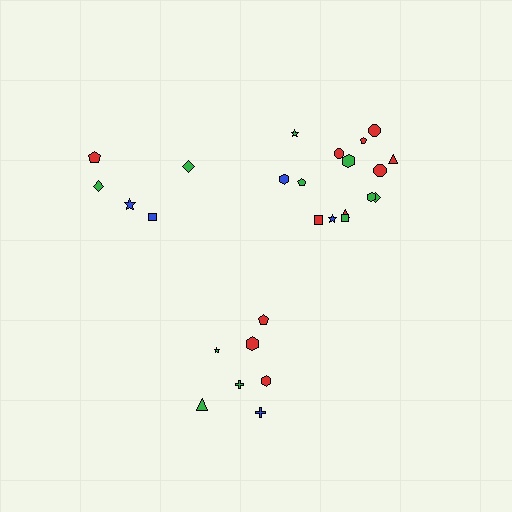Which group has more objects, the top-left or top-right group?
The top-right group.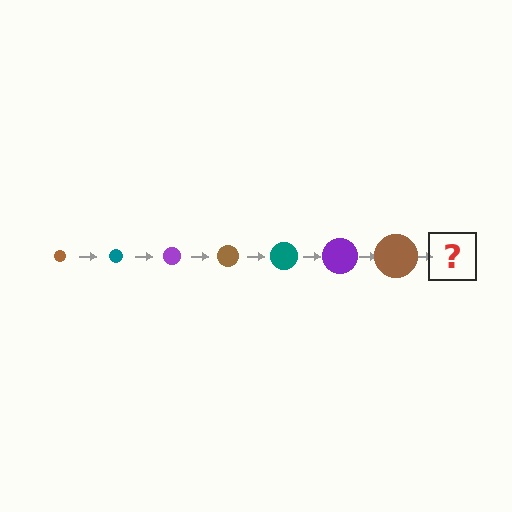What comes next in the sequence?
The next element should be a teal circle, larger than the previous one.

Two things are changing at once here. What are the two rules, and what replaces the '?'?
The two rules are that the circle grows larger each step and the color cycles through brown, teal, and purple. The '?' should be a teal circle, larger than the previous one.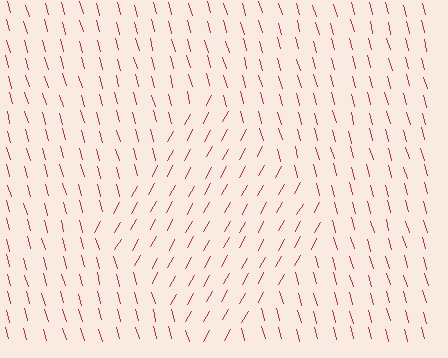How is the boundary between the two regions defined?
The boundary is defined purely by a change in line orientation (approximately 45 degrees difference). All lines are the same color and thickness.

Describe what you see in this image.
The image is filled with small red line segments. A diamond region in the image has lines oriented differently from the surrounding lines, creating a visible texture boundary.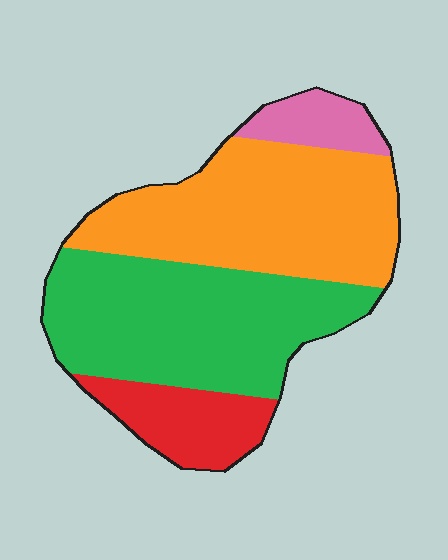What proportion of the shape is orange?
Orange takes up about two fifths (2/5) of the shape.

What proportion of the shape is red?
Red covers roughly 15% of the shape.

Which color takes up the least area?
Pink, at roughly 10%.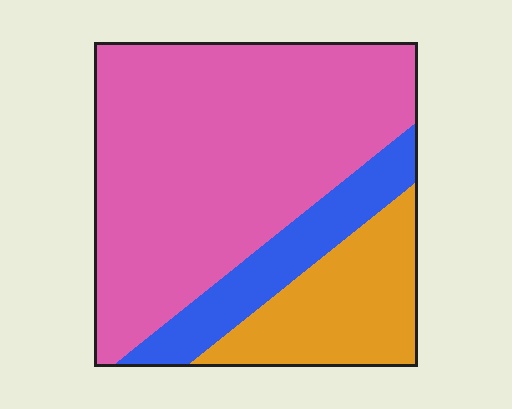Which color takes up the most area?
Pink, at roughly 65%.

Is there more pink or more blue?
Pink.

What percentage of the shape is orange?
Orange covers 21% of the shape.